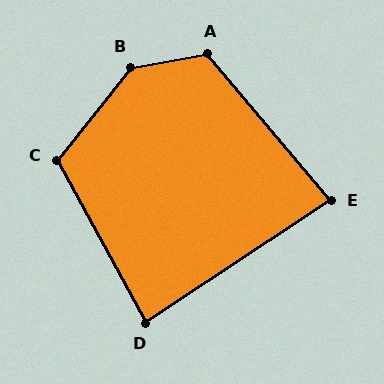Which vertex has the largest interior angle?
B, at approximately 138 degrees.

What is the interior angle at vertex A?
Approximately 120 degrees (obtuse).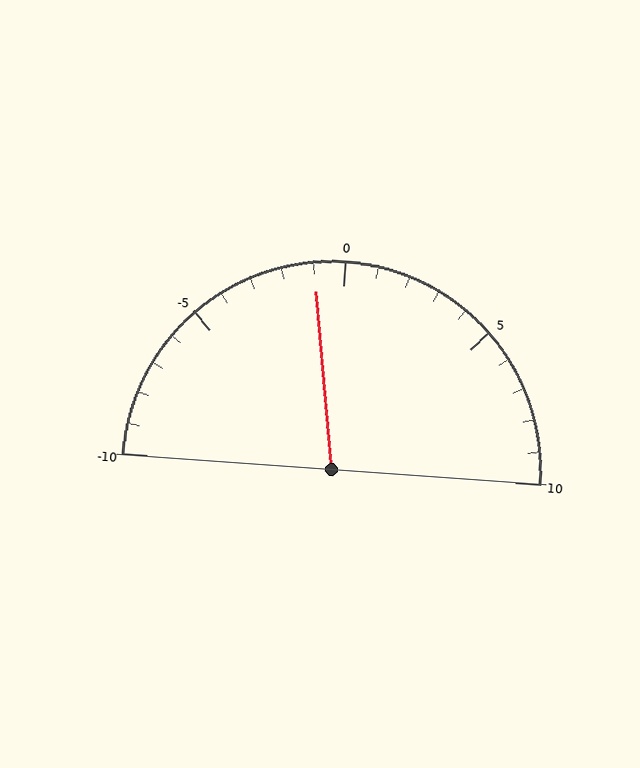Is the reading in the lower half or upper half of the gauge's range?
The reading is in the lower half of the range (-10 to 10).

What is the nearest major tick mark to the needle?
The nearest major tick mark is 0.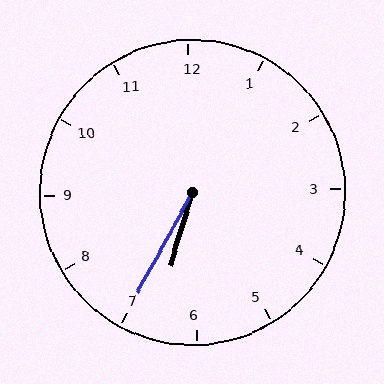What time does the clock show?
6:35.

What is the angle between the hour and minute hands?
Approximately 12 degrees.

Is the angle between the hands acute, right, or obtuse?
It is acute.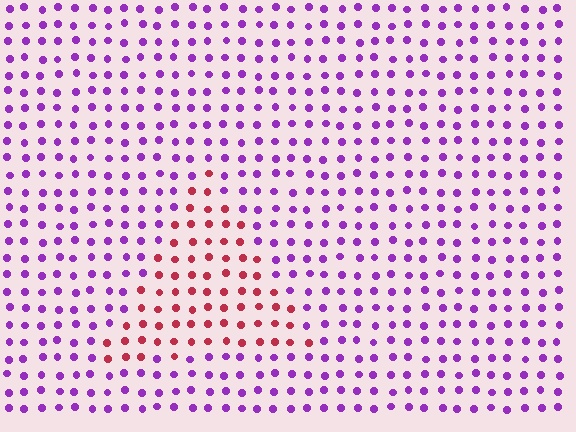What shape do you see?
I see a triangle.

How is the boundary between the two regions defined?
The boundary is defined purely by a slight shift in hue (about 65 degrees). Spacing, size, and orientation are identical on both sides.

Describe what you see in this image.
The image is filled with small purple elements in a uniform arrangement. A triangle-shaped region is visible where the elements are tinted to a slightly different hue, forming a subtle color boundary.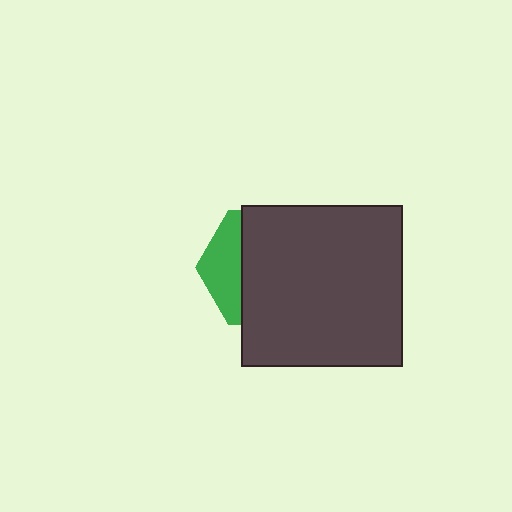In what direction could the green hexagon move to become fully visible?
The green hexagon could move left. That would shift it out from behind the dark gray square entirely.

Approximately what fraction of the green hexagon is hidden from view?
Roughly 70% of the green hexagon is hidden behind the dark gray square.